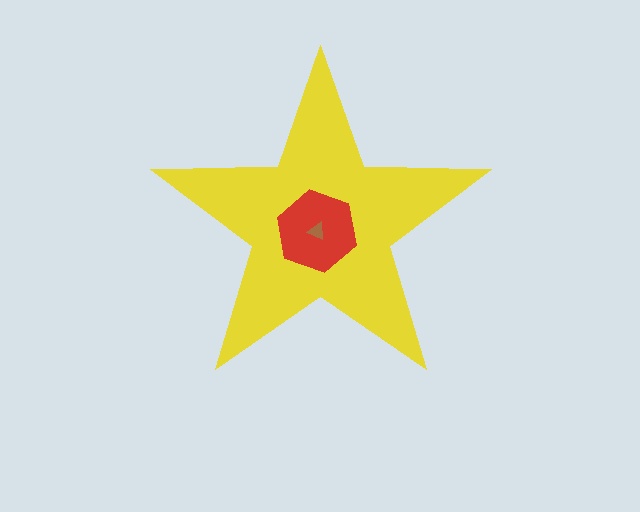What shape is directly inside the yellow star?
The red hexagon.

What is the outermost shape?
The yellow star.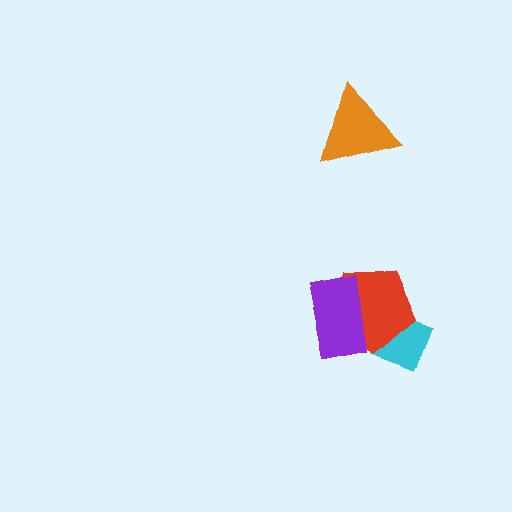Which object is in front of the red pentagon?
The purple rectangle is in front of the red pentagon.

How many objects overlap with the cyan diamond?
1 object overlaps with the cyan diamond.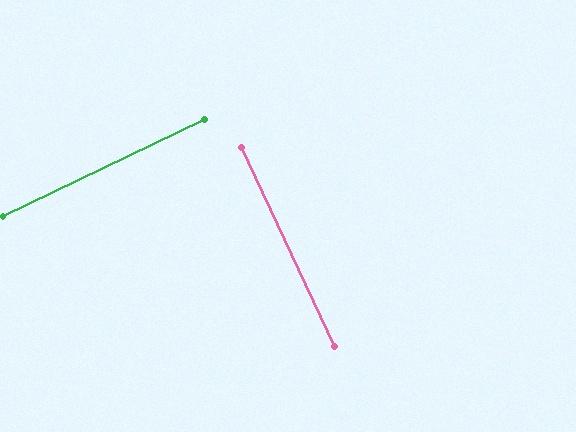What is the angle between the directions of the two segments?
Approximately 89 degrees.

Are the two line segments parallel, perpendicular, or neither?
Perpendicular — they meet at approximately 89°.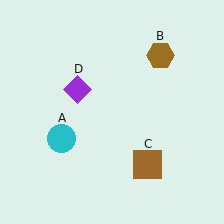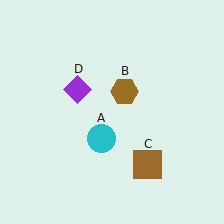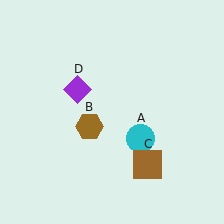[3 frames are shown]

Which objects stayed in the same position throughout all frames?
Brown square (object C) and purple diamond (object D) remained stationary.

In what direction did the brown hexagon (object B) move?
The brown hexagon (object B) moved down and to the left.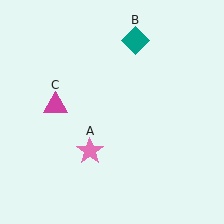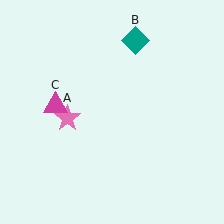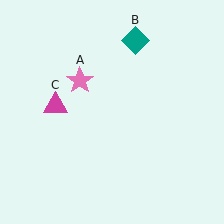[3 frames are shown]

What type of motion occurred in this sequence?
The pink star (object A) rotated clockwise around the center of the scene.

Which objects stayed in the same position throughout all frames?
Teal diamond (object B) and magenta triangle (object C) remained stationary.